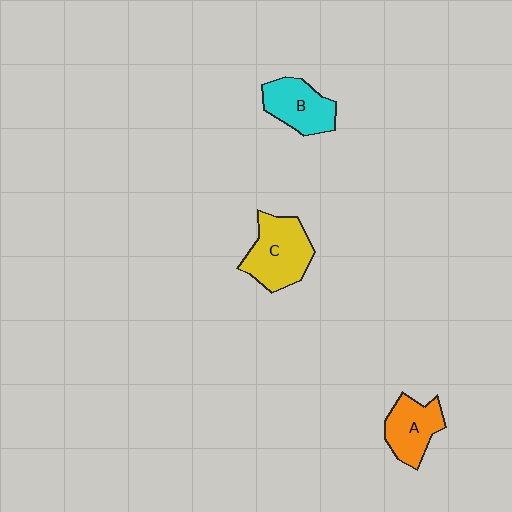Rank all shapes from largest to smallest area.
From largest to smallest: C (yellow), B (cyan), A (orange).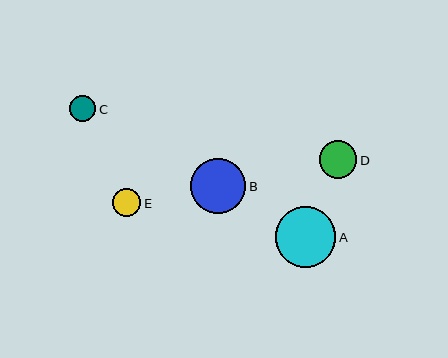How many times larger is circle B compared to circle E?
Circle B is approximately 2.0 times the size of circle E.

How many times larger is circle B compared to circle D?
Circle B is approximately 1.5 times the size of circle D.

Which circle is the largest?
Circle A is the largest with a size of approximately 60 pixels.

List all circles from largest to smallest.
From largest to smallest: A, B, D, E, C.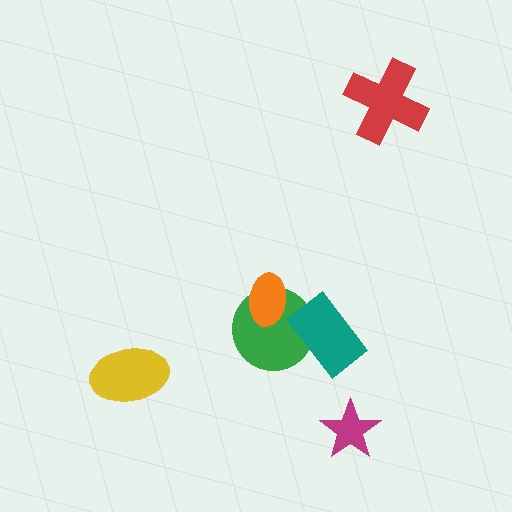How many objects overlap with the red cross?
0 objects overlap with the red cross.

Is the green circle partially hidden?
Yes, it is partially covered by another shape.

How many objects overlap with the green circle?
2 objects overlap with the green circle.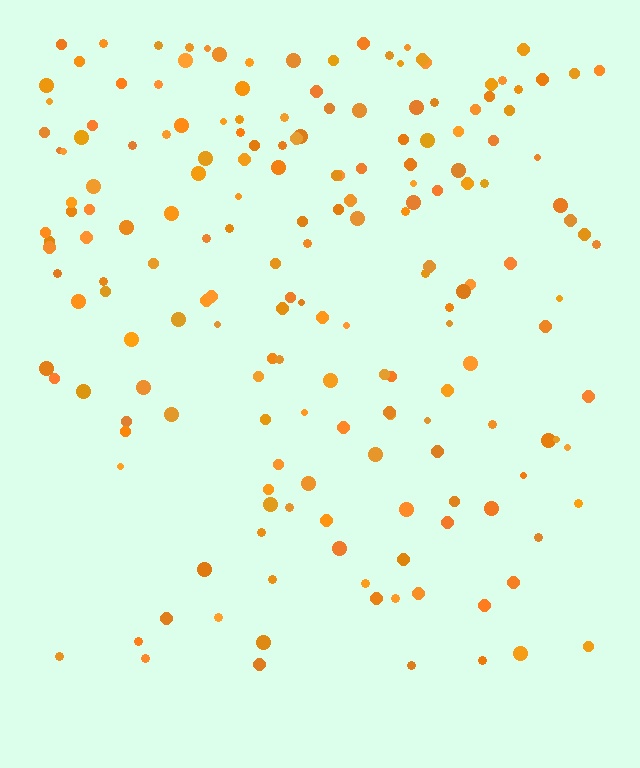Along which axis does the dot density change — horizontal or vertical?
Vertical.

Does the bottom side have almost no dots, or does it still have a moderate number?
Still a moderate number, just noticeably fewer than the top.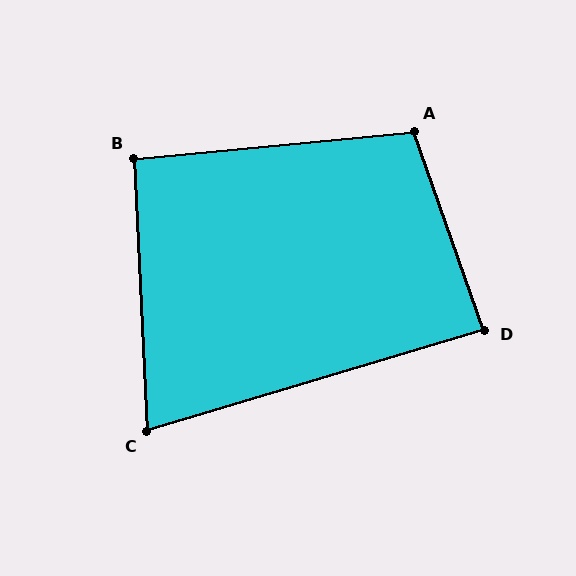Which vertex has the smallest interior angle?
C, at approximately 76 degrees.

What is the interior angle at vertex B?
Approximately 93 degrees (approximately right).